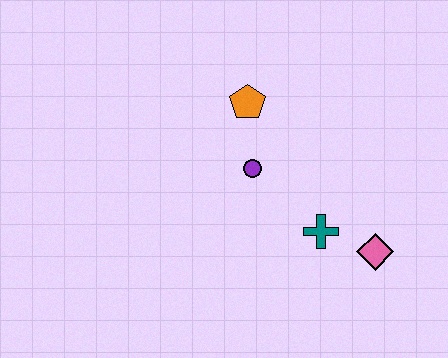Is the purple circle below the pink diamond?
No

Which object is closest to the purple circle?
The orange pentagon is closest to the purple circle.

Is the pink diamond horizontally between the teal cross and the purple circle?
No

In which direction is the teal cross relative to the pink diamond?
The teal cross is to the left of the pink diamond.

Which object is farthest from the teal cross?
The orange pentagon is farthest from the teal cross.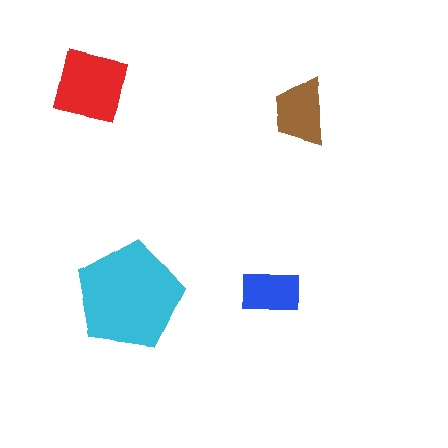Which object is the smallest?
The blue rectangle.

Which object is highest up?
The red square is topmost.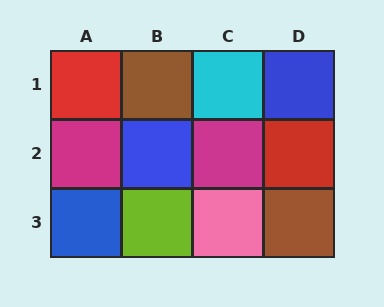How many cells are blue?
3 cells are blue.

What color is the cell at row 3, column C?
Pink.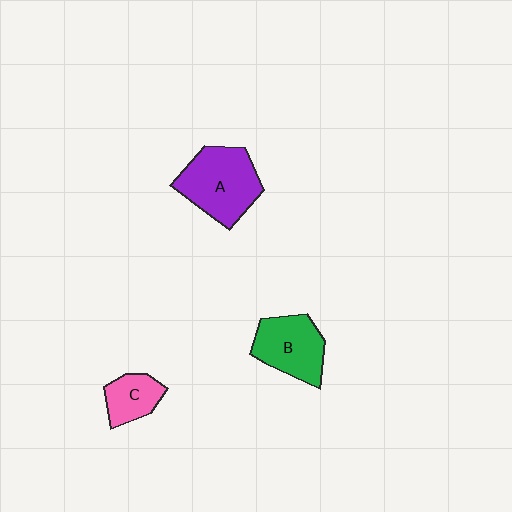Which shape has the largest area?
Shape A (purple).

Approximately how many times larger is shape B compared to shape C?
Approximately 1.6 times.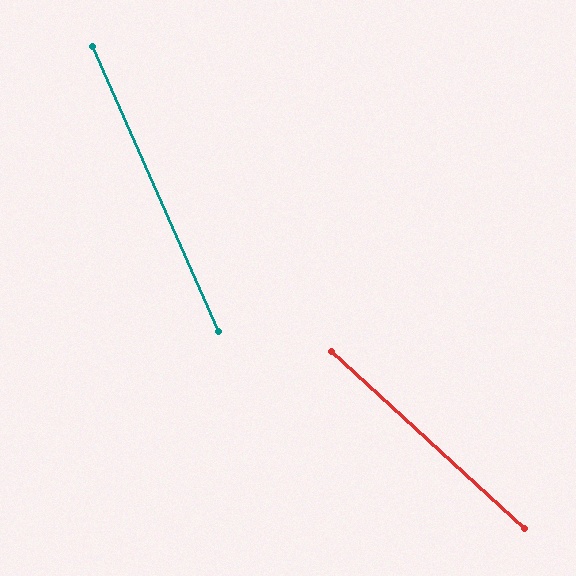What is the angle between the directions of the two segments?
Approximately 24 degrees.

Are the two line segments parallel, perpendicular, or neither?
Neither parallel nor perpendicular — they differ by about 24°.